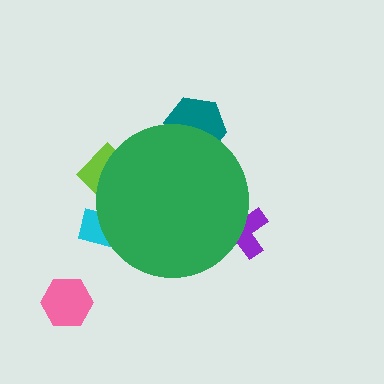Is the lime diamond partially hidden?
Yes, the lime diamond is partially hidden behind the green circle.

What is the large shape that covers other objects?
A green circle.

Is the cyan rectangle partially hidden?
Yes, the cyan rectangle is partially hidden behind the green circle.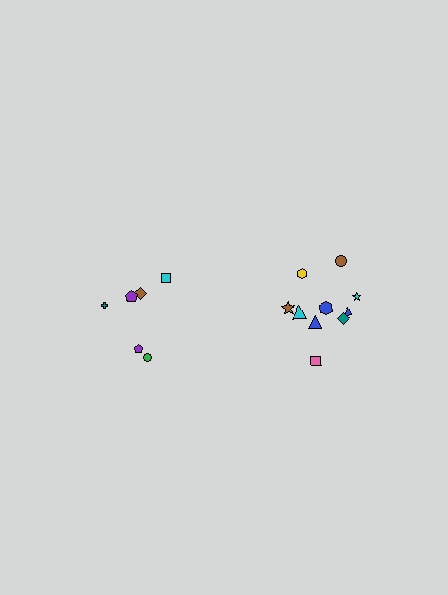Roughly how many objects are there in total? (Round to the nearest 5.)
Roughly 15 objects in total.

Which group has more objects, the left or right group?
The right group.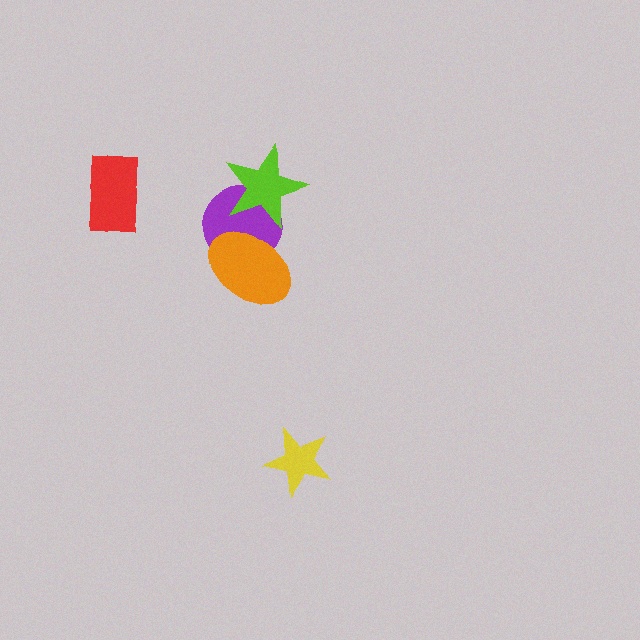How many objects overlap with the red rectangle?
0 objects overlap with the red rectangle.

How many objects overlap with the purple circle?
2 objects overlap with the purple circle.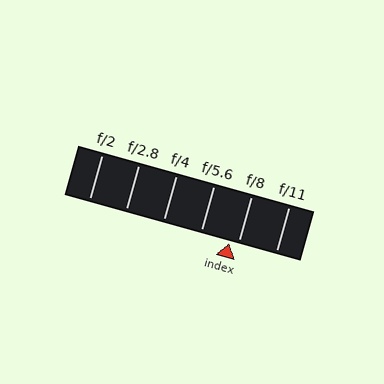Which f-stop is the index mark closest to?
The index mark is closest to f/8.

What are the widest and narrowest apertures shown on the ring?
The widest aperture shown is f/2 and the narrowest is f/11.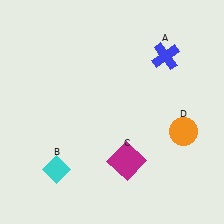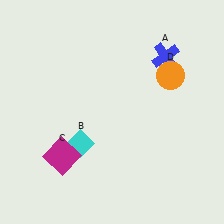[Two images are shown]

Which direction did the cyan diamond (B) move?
The cyan diamond (B) moved up.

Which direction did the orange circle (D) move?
The orange circle (D) moved up.